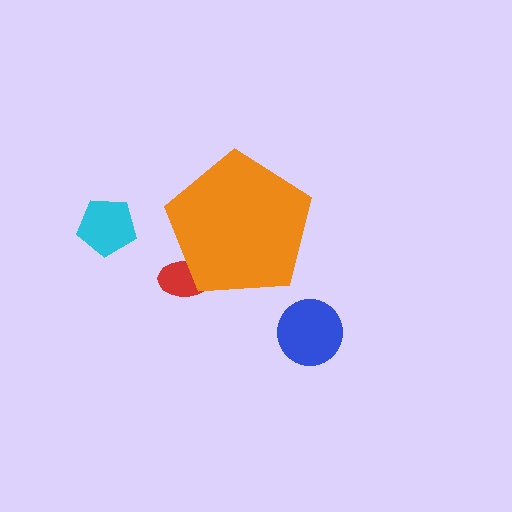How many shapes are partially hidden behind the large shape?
1 shape is partially hidden.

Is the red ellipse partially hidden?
Yes, the red ellipse is partially hidden behind the orange pentagon.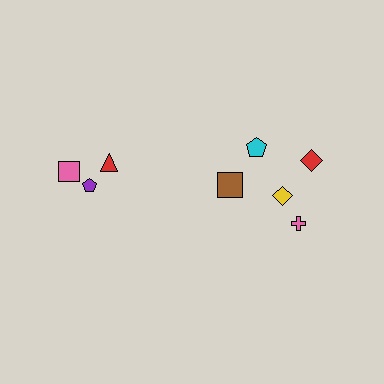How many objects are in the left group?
There are 3 objects.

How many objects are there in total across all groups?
There are 8 objects.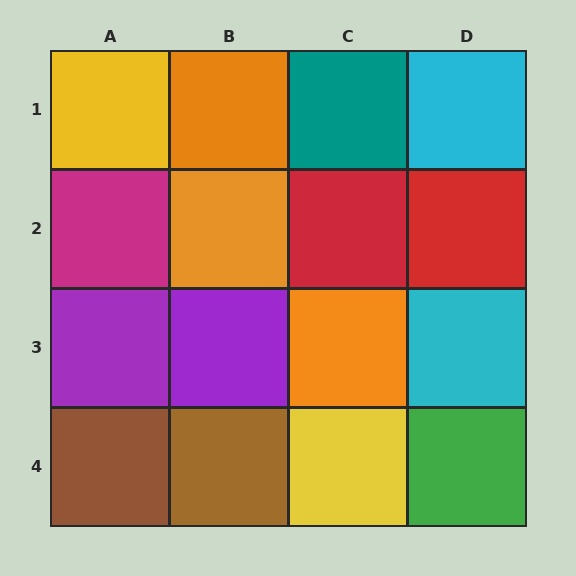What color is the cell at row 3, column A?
Purple.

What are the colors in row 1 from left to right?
Yellow, orange, teal, cyan.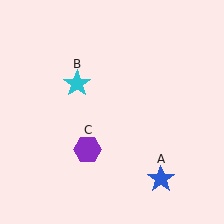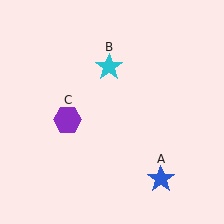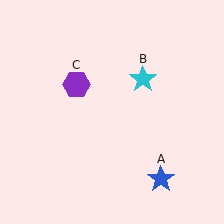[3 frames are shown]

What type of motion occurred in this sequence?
The cyan star (object B), purple hexagon (object C) rotated clockwise around the center of the scene.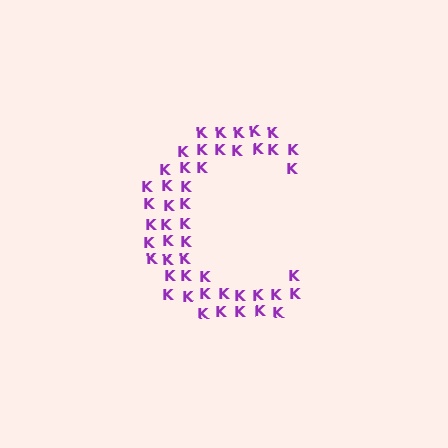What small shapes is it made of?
It is made of small letter K's.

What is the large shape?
The large shape is the letter C.